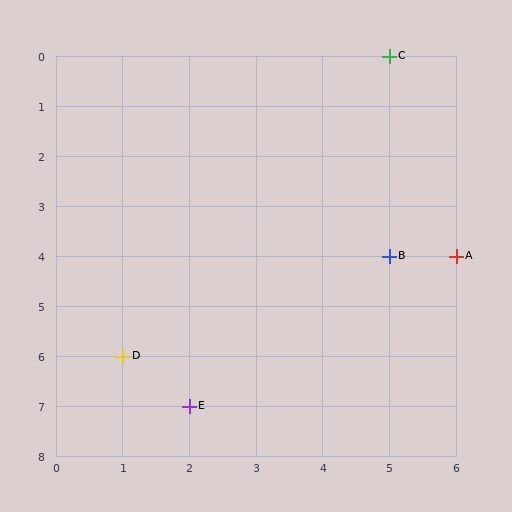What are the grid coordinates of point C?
Point C is at grid coordinates (5, 0).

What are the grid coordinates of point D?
Point D is at grid coordinates (1, 6).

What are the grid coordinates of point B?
Point B is at grid coordinates (5, 4).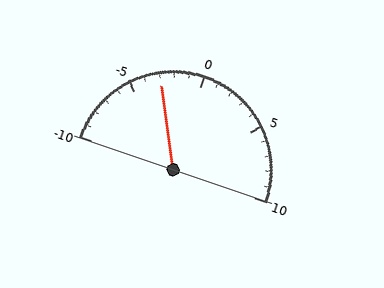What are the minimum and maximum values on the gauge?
The gauge ranges from -10 to 10.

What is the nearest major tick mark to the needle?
The nearest major tick mark is -5.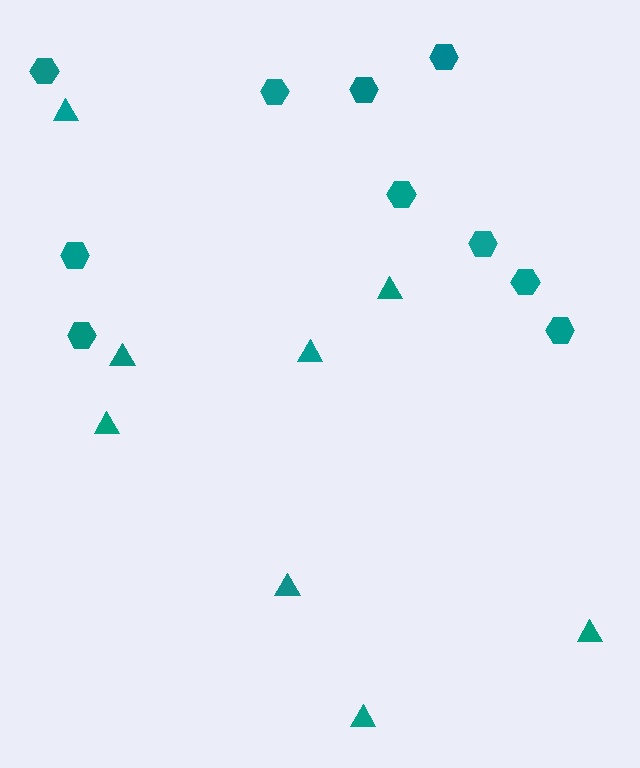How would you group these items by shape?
There are 2 groups: one group of triangles (8) and one group of hexagons (10).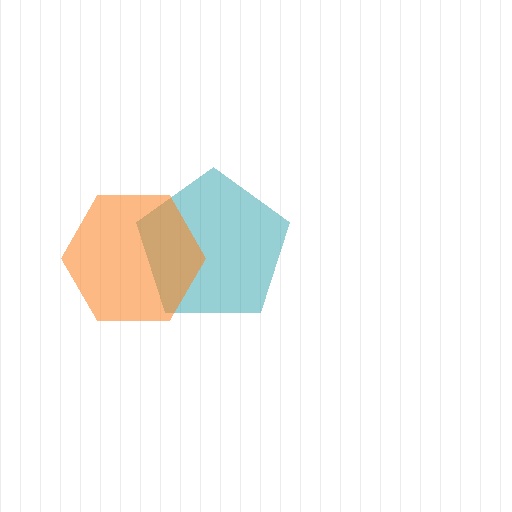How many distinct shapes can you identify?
There are 2 distinct shapes: a teal pentagon, an orange hexagon.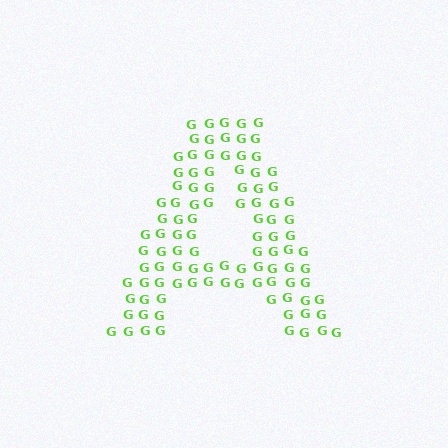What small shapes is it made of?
It is made of small letter G's.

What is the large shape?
The large shape is the letter A.